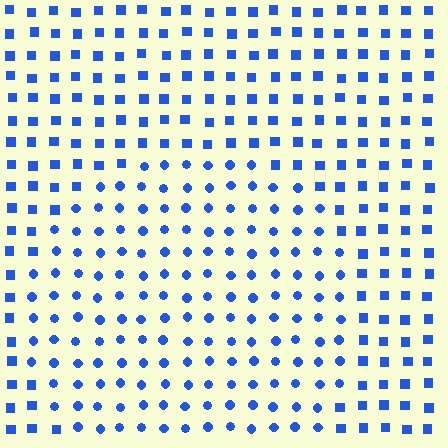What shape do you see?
I see a circle.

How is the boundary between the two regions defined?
The boundary is defined by a change in element shape: circles inside vs. squares outside. All elements share the same color and spacing.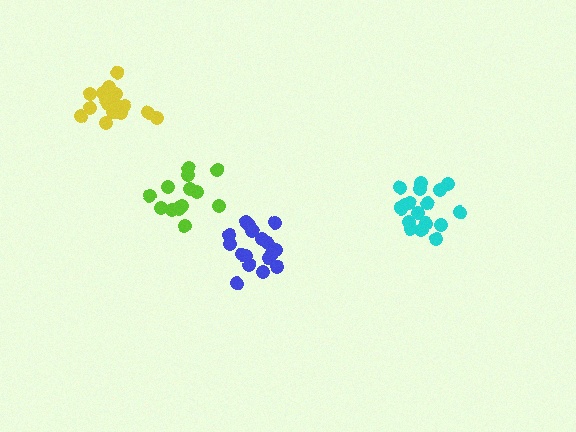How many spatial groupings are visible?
There are 4 spatial groupings.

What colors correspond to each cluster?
The clusters are colored: blue, yellow, lime, cyan.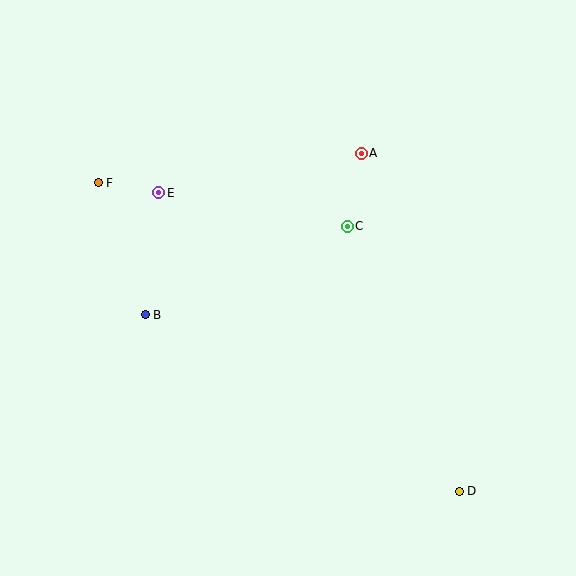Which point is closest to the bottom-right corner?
Point D is closest to the bottom-right corner.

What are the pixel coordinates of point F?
Point F is at (98, 183).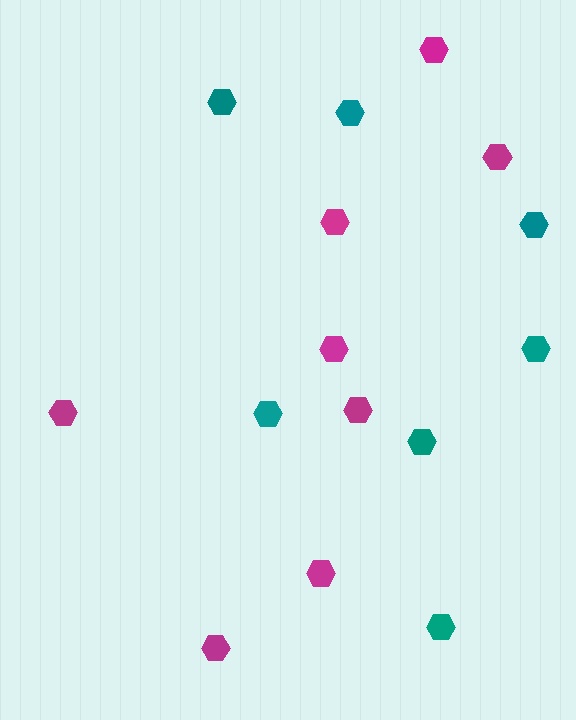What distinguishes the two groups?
There are 2 groups: one group of magenta hexagons (8) and one group of teal hexagons (7).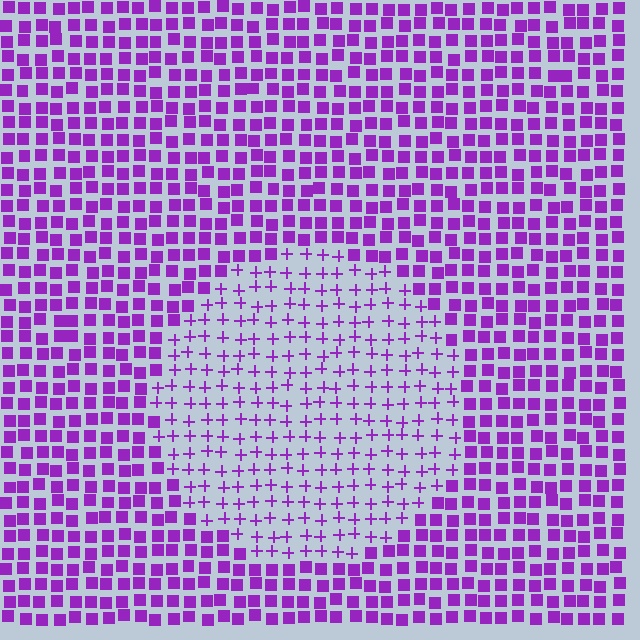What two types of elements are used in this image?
The image uses plus signs inside the circle region and squares outside it.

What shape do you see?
I see a circle.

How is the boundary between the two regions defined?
The boundary is defined by a change in element shape: plus signs inside vs. squares outside. All elements share the same color and spacing.